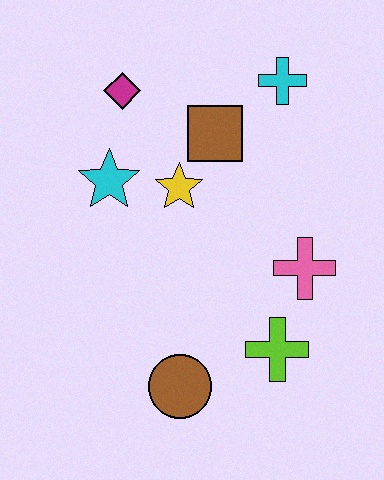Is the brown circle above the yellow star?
No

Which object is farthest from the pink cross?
The magenta diamond is farthest from the pink cross.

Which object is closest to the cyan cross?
The brown square is closest to the cyan cross.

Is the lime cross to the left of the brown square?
No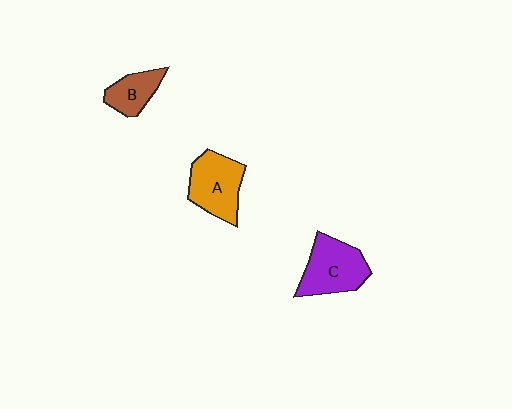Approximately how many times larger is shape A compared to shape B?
Approximately 1.6 times.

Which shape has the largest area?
Shape C (purple).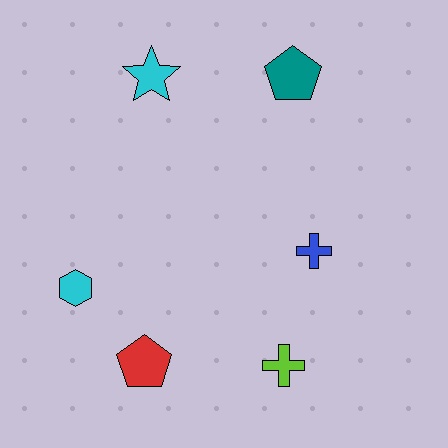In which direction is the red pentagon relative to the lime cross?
The red pentagon is to the left of the lime cross.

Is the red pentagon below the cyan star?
Yes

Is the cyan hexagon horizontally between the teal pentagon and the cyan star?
No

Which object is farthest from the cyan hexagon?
The teal pentagon is farthest from the cyan hexagon.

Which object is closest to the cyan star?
The teal pentagon is closest to the cyan star.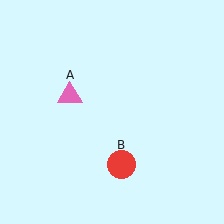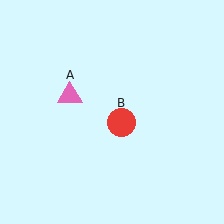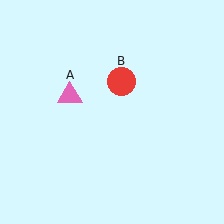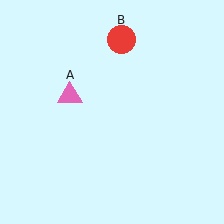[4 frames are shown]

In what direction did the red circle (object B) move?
The red circle (object B) moved up.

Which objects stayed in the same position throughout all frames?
Pink triangle (object A) remained stationary.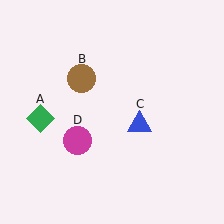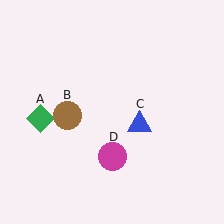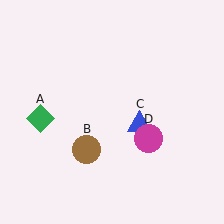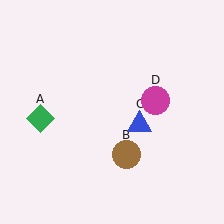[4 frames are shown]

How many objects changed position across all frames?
2 objects changed position: brown circle (object B), magenta circle (object D).